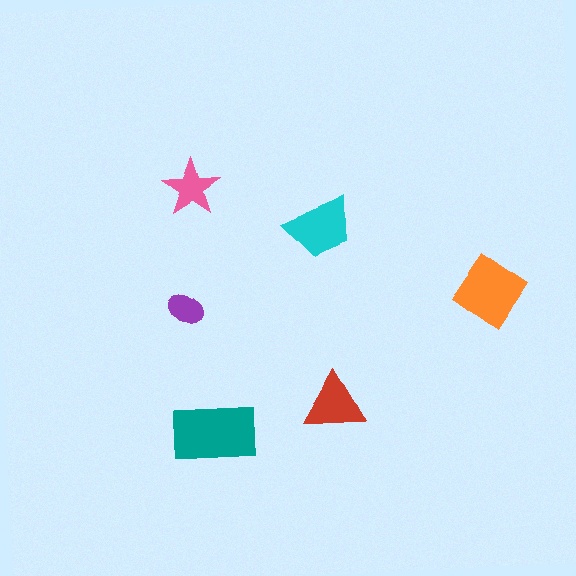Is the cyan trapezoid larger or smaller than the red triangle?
Larger.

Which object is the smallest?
The purple ellipse.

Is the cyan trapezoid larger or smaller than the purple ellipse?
Larger.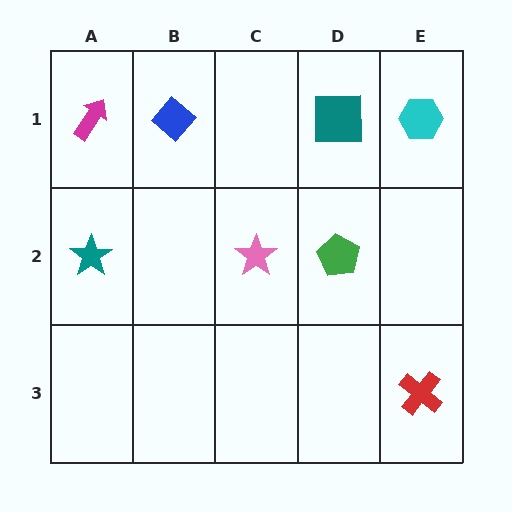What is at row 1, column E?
A cyan hexagon.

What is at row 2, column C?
A pink star.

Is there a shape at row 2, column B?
No, that cell is empty.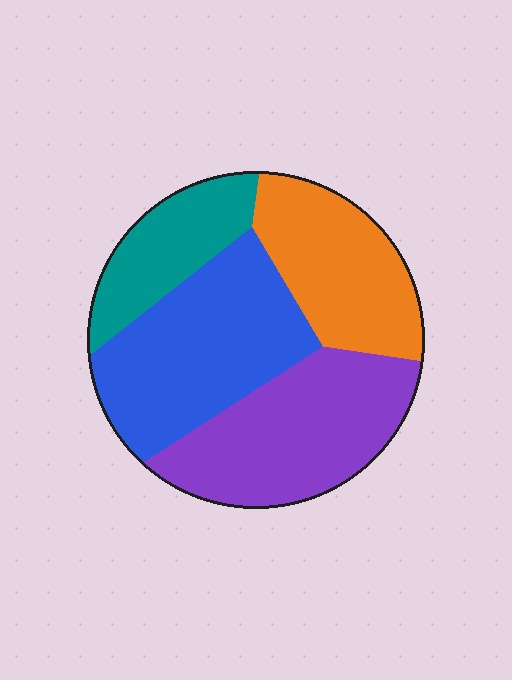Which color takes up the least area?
Teal, at roughly 15%.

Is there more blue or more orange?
Blue.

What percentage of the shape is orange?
Orange covers 23% of the shape.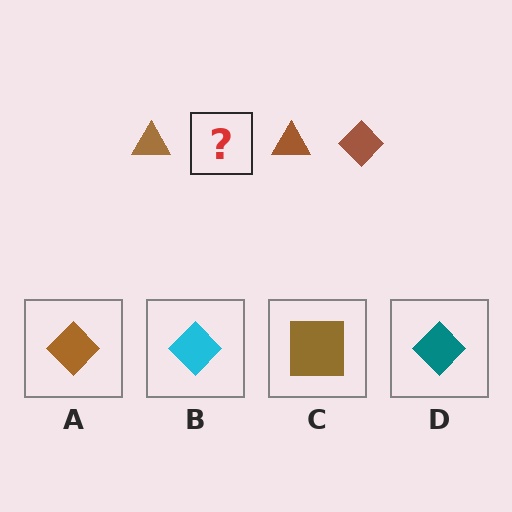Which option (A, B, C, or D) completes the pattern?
A.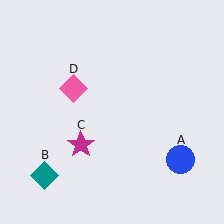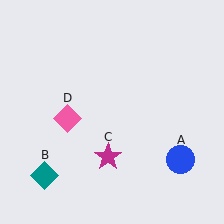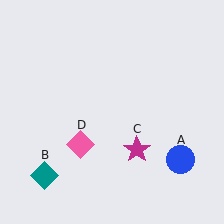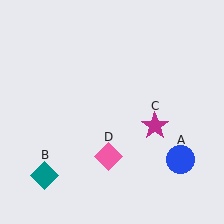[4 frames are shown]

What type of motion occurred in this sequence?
The magenta star (object C), pink diamond (object D) rotated counterclockwise around the center of the scene.